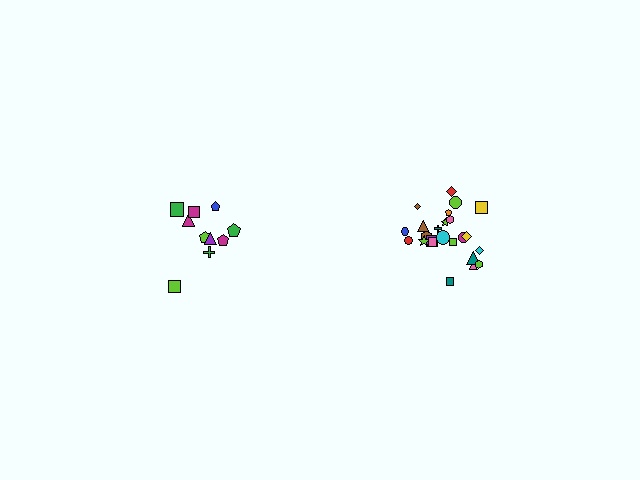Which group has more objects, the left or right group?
The right group.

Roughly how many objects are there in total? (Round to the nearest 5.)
Roughly 35 objects in total.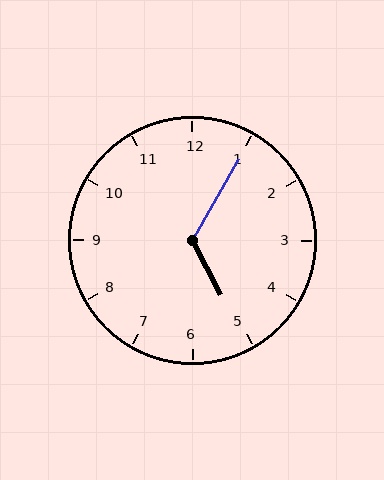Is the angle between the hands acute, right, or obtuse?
It is obtuse.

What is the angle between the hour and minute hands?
Approximately 122 degrees.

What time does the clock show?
5:05.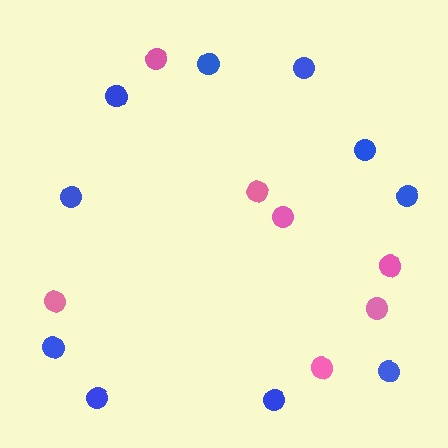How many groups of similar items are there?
There are 2 groups: one group of pink circles (7) and one group of blue circles (10).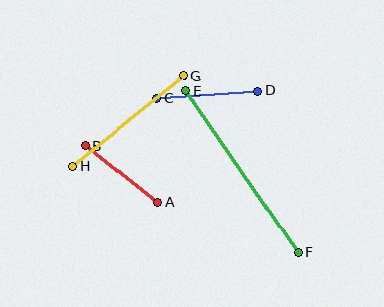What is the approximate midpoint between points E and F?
The midpoint is at approximately (242, 172) pixels.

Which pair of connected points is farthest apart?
Points E and F are farthest apart.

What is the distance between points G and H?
The distance is approximately 143 pixels.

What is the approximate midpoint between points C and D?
The midpoint is at approximately (207, 95) pixels.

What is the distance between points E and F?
The distance is approximately 197 pixels.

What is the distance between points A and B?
The distance is approximately 93 pixels.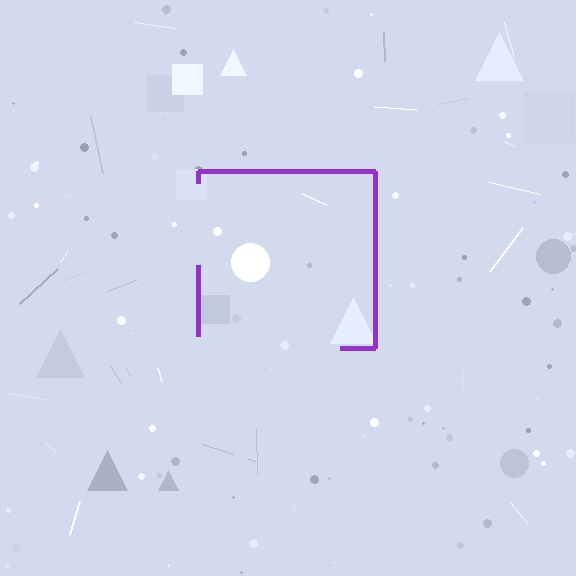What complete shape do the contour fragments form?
The contour fragments form a square.